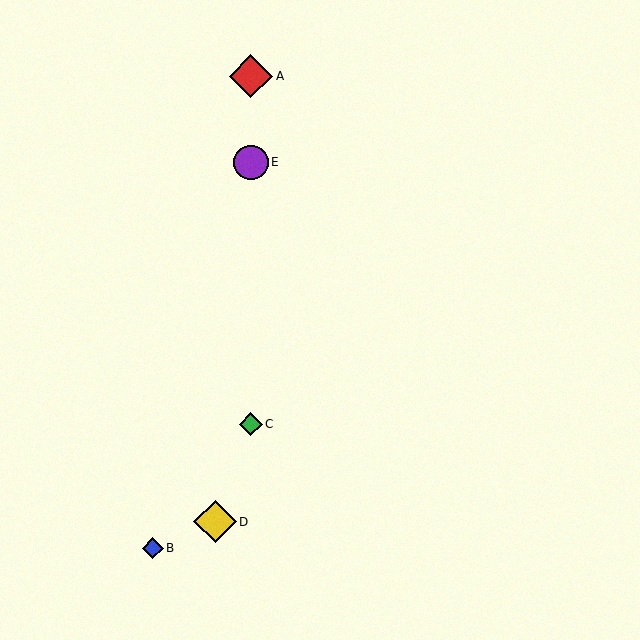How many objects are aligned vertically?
3 objects (A, C, E) are aligned vertically.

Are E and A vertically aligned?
Yes, both are at x≈251.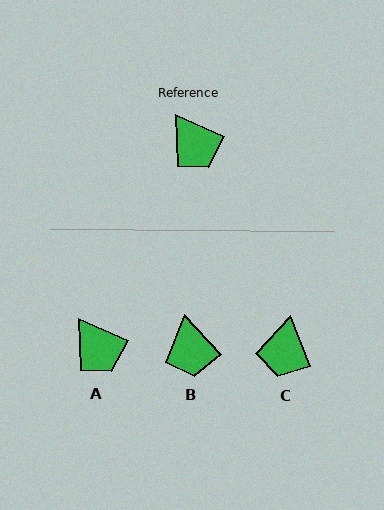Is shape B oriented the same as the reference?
No, it is off by about 23 degrees.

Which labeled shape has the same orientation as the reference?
A.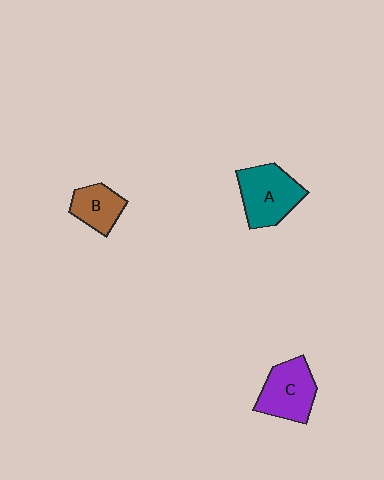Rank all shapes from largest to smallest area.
From largest to smallest: A (teal), C (purple), B (brown).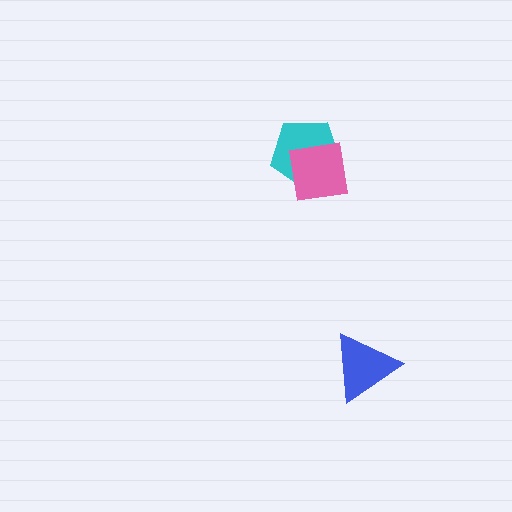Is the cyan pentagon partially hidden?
Yes, it is partially covered by another shape.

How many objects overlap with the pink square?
1 object overlaps with the pink square.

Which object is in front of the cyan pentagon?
The pink square is in front of the cyan pentagon.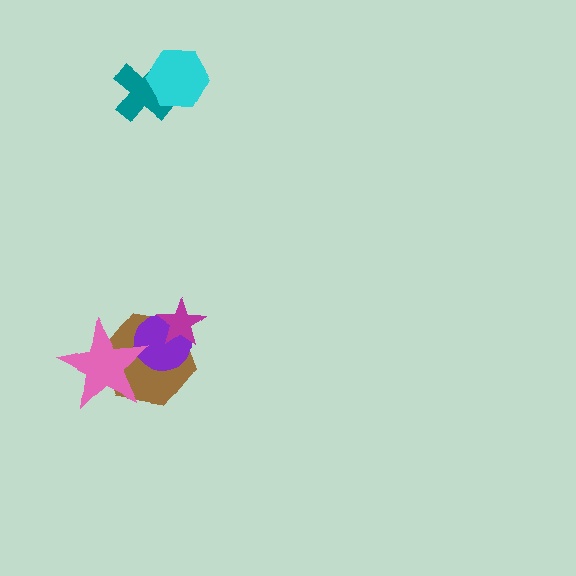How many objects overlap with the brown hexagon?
3 objects overlap with the brown hexagon.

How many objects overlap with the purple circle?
3 objects overlap with the purple circle.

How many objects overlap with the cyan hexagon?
1 object overlaps with the cyan hexagon.